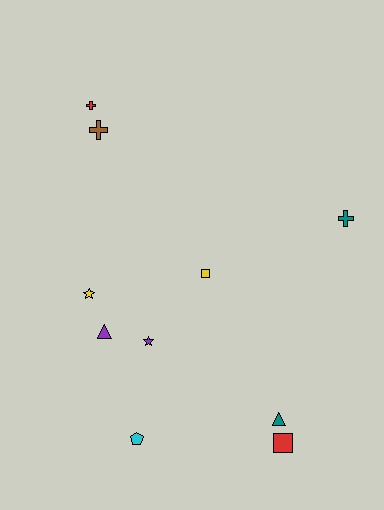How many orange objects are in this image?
There are no orange objects.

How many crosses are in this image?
There are 3 crosses.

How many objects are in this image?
There are 10 objects.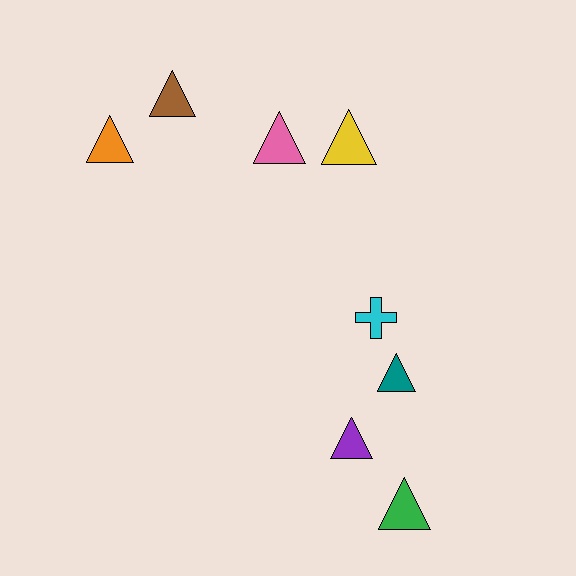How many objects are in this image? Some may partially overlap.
There are 8 objects.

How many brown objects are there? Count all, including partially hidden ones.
There is 1 brown object.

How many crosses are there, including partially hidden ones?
There is 1 cross.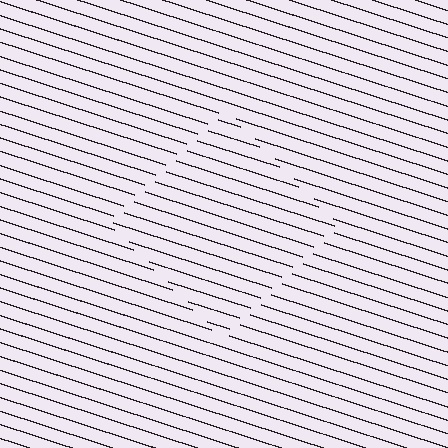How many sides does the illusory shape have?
4 sides — the line-ends trace a square.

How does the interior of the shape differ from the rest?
The interior of the shape contains the same grating, shifted by half a period — the contour is defined by the phase discontinuity where line-ends from the inner and outer gratings abut.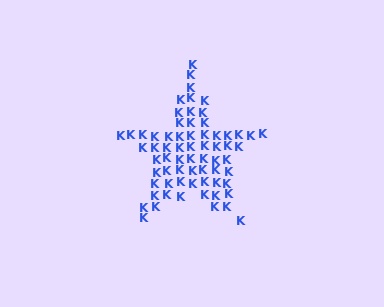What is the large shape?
The large shape is a star.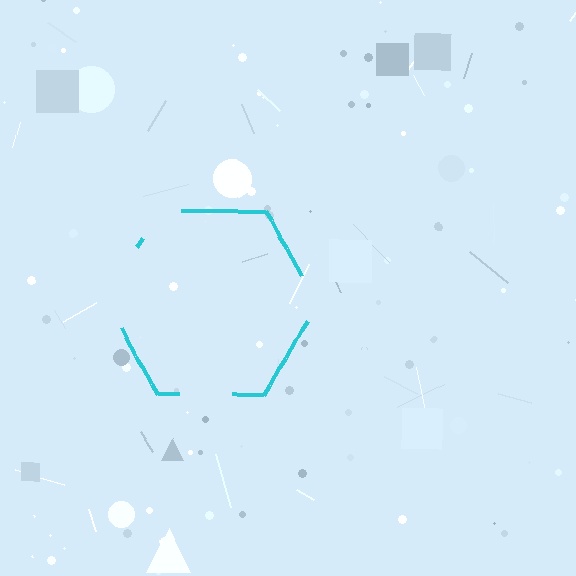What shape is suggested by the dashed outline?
The dashed outline suggests a hexagon.